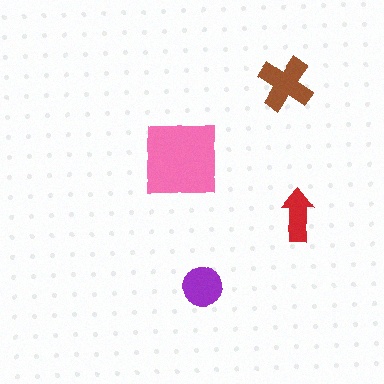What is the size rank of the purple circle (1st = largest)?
3rd.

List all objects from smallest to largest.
The red arrow, the purple circle, the brown cross, the pink square.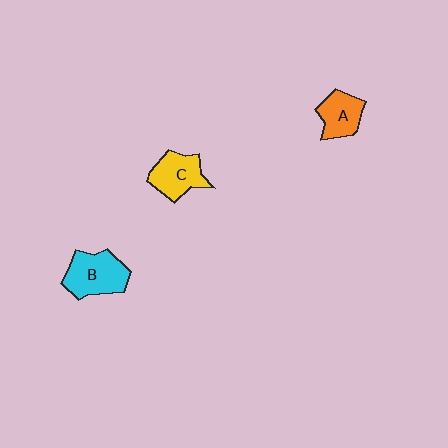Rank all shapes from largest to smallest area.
From largest to smallest: B (cyan), C (yellow), A (orange).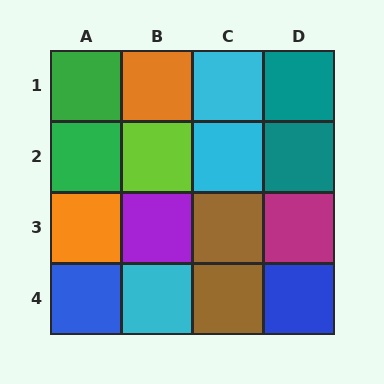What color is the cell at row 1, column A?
Green.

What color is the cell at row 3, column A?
Orange.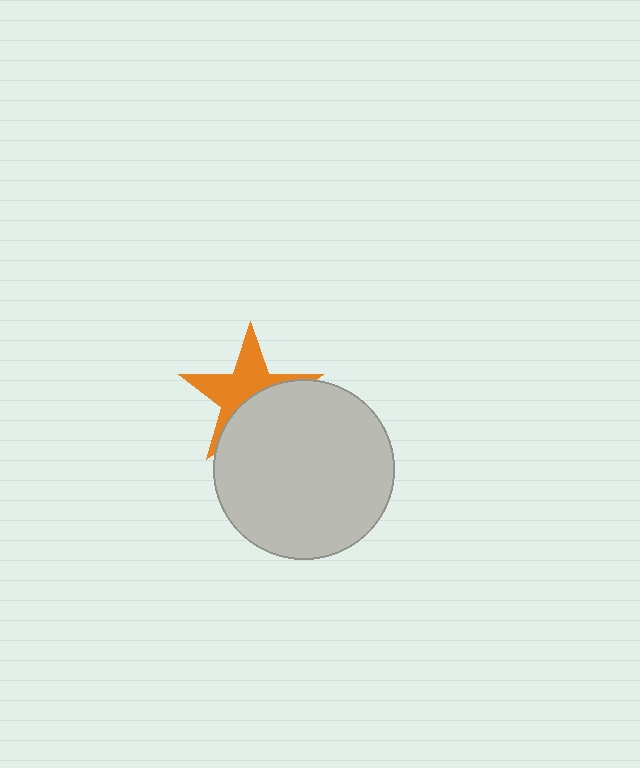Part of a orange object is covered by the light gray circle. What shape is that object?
It is a star.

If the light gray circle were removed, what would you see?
You would see the complete orange star.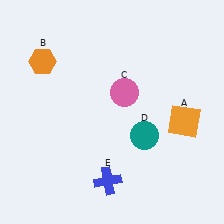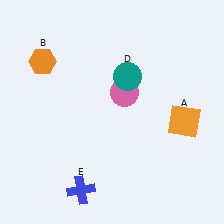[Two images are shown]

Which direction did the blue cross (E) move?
The blue cross (E) moved left.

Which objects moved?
The objects that moved are: the teal circle (D), the blue cross (E).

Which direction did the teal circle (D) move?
The teal circle (D) moved up.